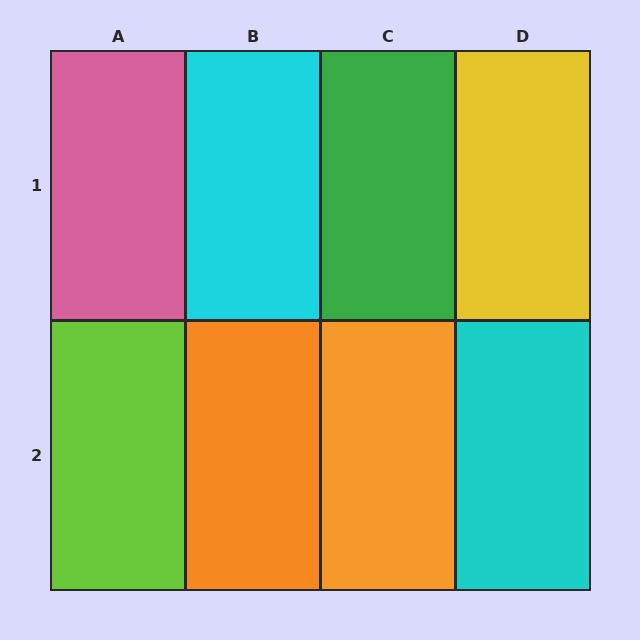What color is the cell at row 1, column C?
Green.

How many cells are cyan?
2 cells are cyan.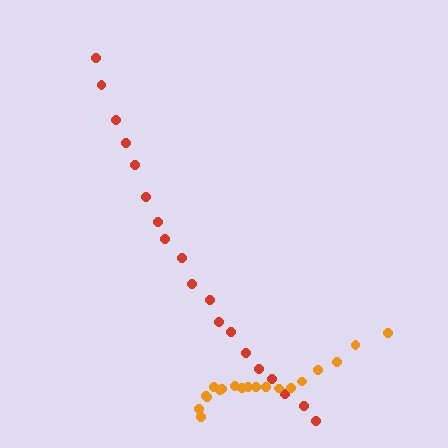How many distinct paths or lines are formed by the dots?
There are 2 distinct paths.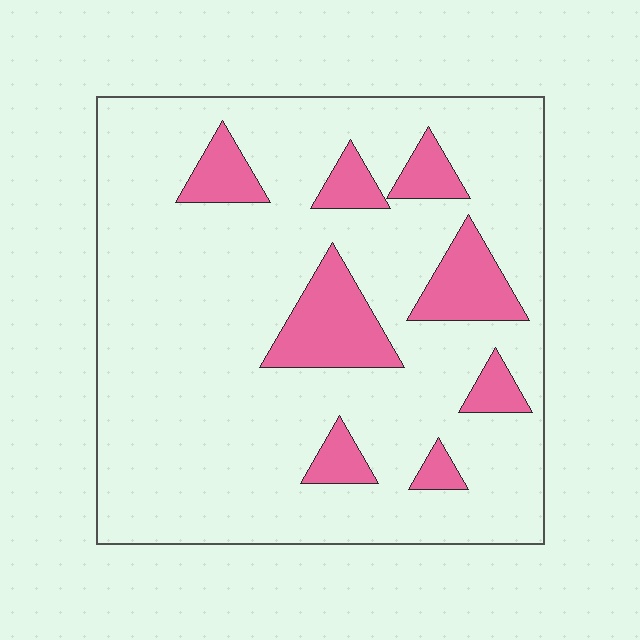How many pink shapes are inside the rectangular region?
8.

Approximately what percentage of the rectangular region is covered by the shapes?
Approximately 15%.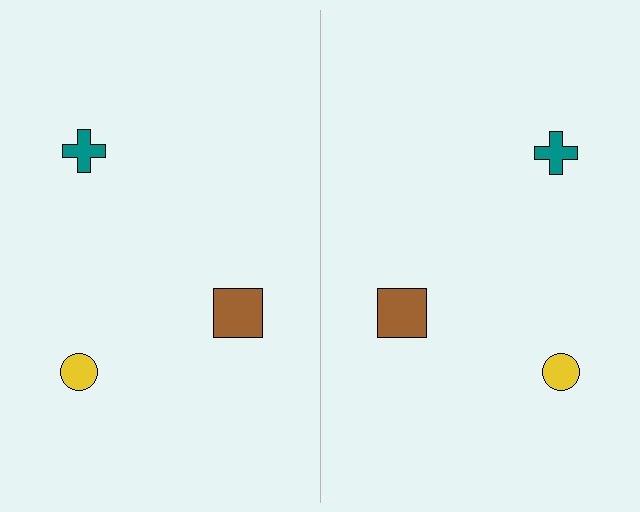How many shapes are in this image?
There are 6 shapes in this image.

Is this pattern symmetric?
Yes, this pattern has bilateral (reflection) symmetry.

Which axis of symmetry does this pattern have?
The pattern has a vertical axis of symmetry running through the center of the image.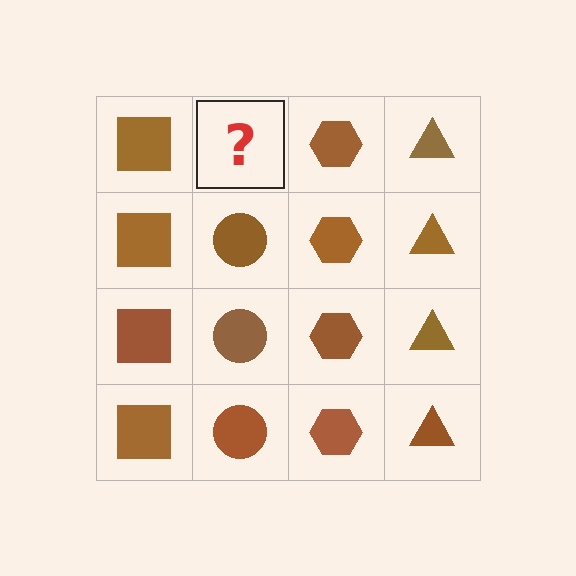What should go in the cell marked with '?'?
The missing cell should contain a brown circle.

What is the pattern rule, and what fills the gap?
The rule is that each column has a consistent shape. The gap should be filled with a brown circle.